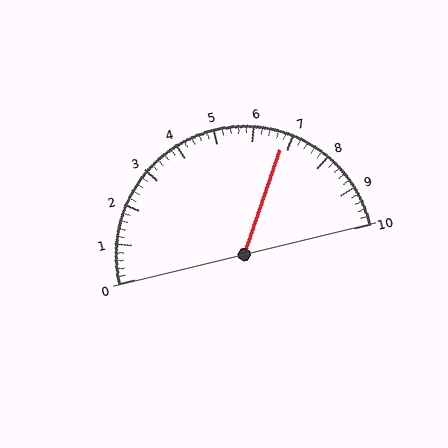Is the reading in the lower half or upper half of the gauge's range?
The reading is in the upper half of the range (0 to 10).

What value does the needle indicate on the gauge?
The needle indicates approximately 6.8.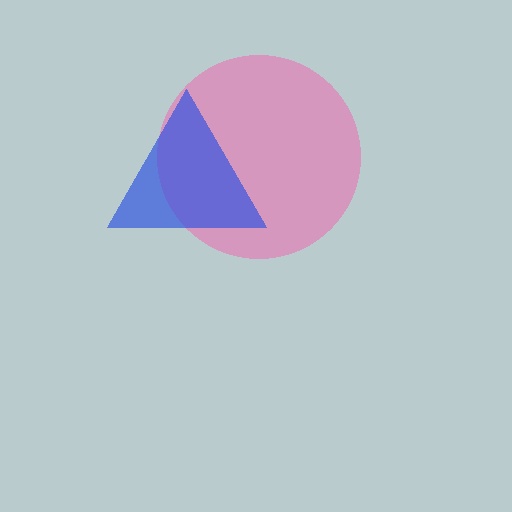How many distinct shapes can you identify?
There are 2 distinct shapes: a pink circle, a blue triangle.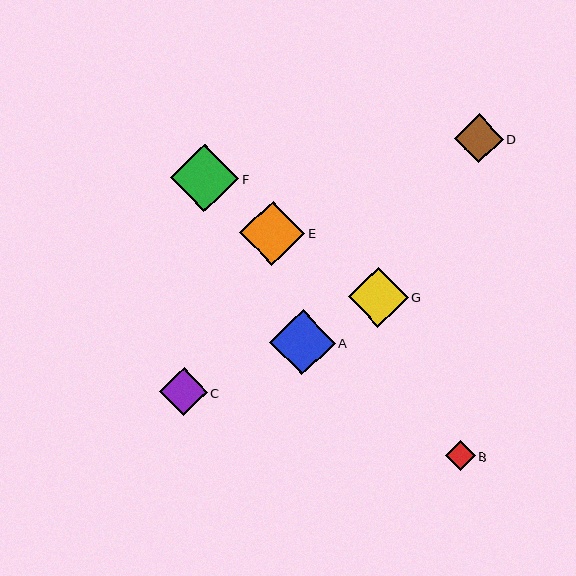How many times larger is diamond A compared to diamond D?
Diamond A is approximately 1.3 times the size of diamond D.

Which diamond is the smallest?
Diamond B is the smallest with a size of approximately 30 pixels.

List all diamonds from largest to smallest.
From largest to smallest: F, A, E, G, D, C, B.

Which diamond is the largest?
Diamond F is the largest with a size of approximately 68 pixels.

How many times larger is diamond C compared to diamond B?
Diamond C is approximately 1.6 times the size of diamond B.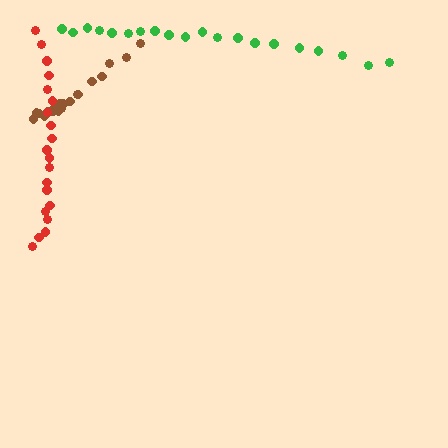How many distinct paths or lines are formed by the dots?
There are 3 distinct paths.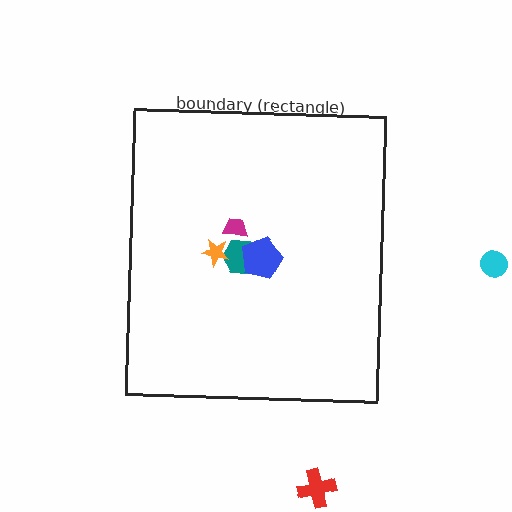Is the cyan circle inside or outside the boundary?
Outside.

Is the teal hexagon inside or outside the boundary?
Inside.